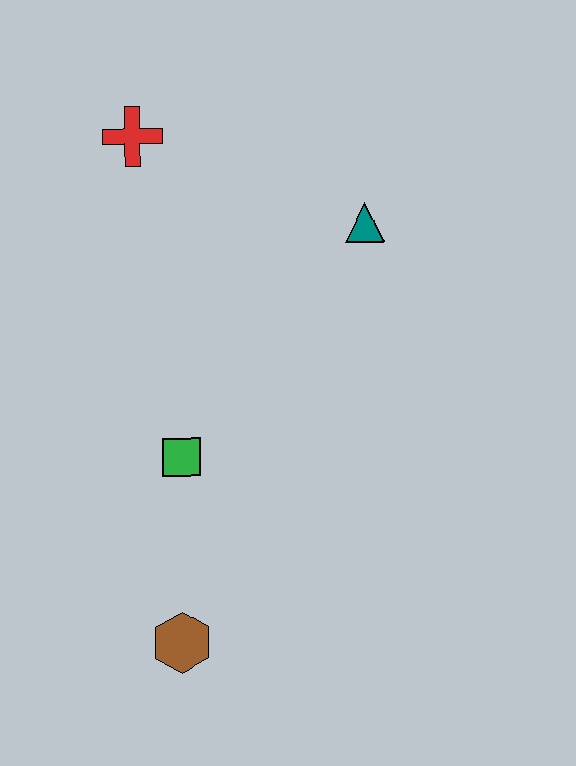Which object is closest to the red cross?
The teal triangle is closest to the red cross.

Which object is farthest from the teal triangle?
The brown hexagon is farthest from the teal triangle.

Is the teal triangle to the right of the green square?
Yes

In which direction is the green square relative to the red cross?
The green square is below the red cross.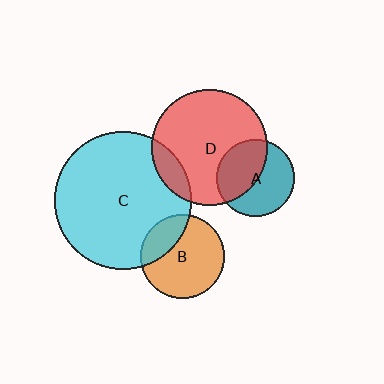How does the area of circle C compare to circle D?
Approximately 1.4 times.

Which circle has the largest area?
Circle C (cyan).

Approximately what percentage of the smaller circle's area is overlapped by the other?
Approximately 25%.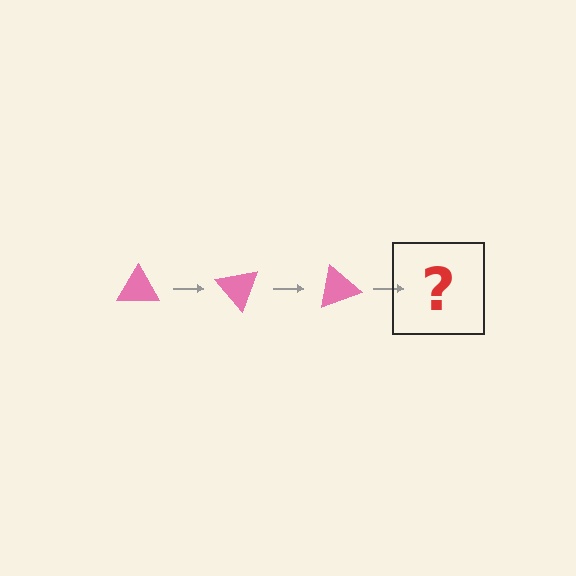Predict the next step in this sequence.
The next step is a pink triangle rotated 150 degrees.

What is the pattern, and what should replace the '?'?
The pattern is that the triangle rotates 50 degrees each step. The '?' should be a pink triangle rotated 150 degrees.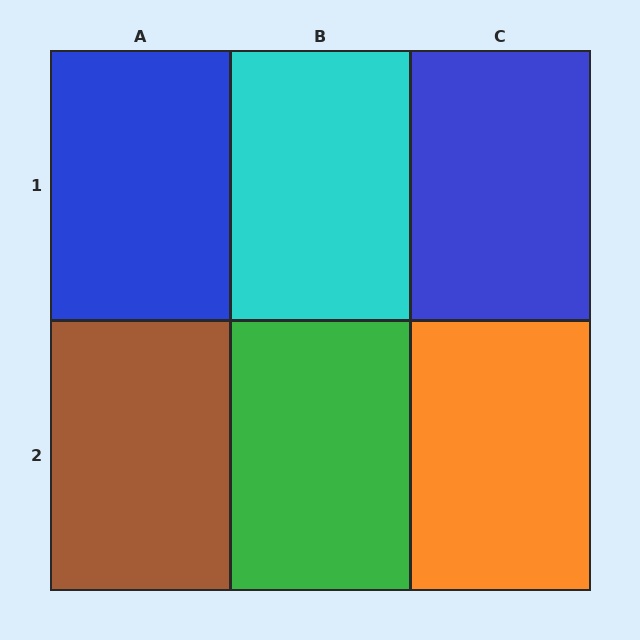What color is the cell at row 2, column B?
Green.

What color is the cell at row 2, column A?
Brown.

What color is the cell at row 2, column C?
Orange.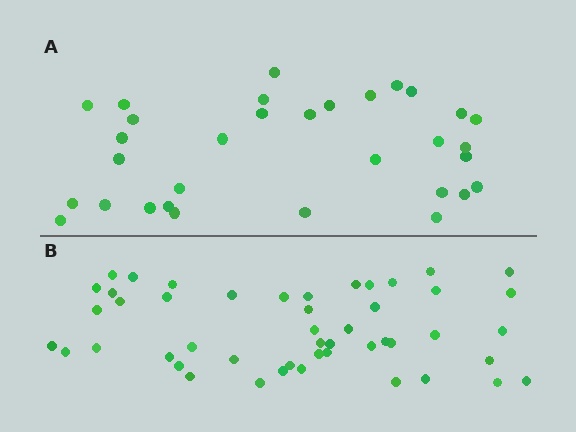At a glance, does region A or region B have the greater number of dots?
Region B (the bottom region) has more dots.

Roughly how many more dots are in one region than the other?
Region B has approximately 15 more dots than region A.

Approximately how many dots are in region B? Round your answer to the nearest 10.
About 50 dots. (The exact count is 48, which rounds to 50.)